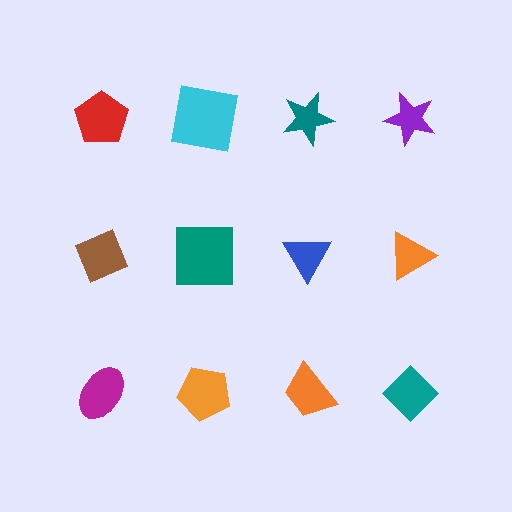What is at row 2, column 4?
An orange triangle.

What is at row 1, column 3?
A teal star.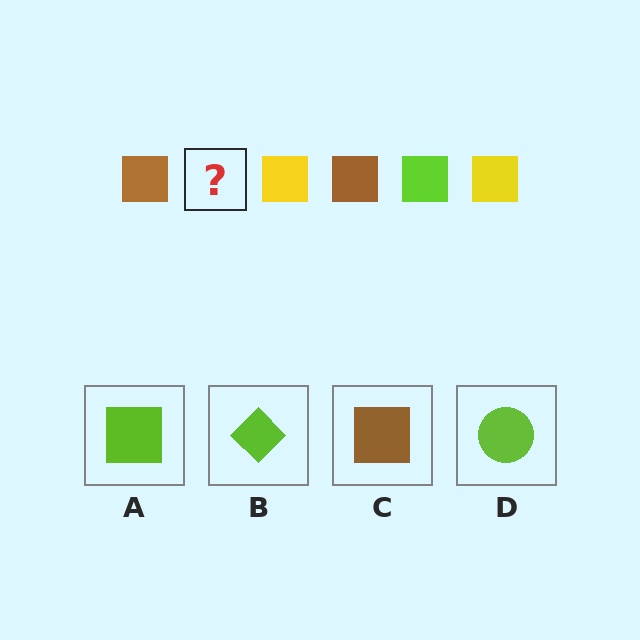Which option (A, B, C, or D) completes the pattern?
A.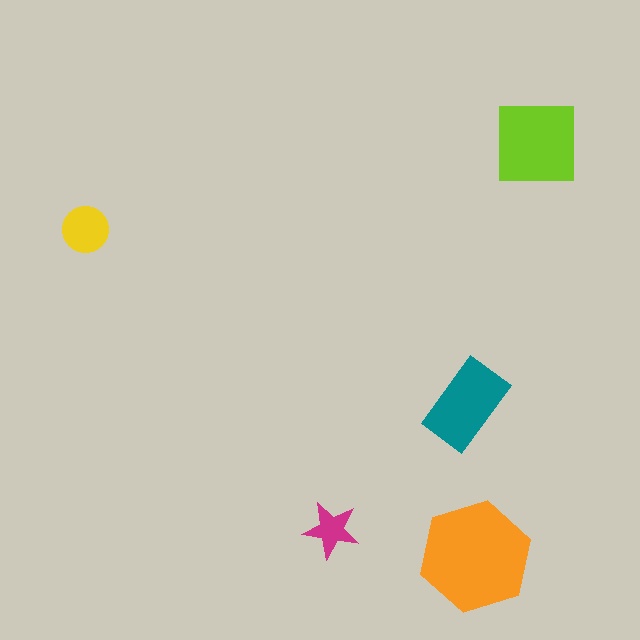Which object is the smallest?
The magenta star.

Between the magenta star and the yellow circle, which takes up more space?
The yellow circle.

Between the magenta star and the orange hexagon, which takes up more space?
The orange hexagon.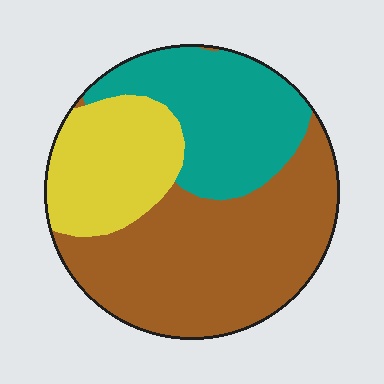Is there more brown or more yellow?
Brown.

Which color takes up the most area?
Brown, at roughly 50%.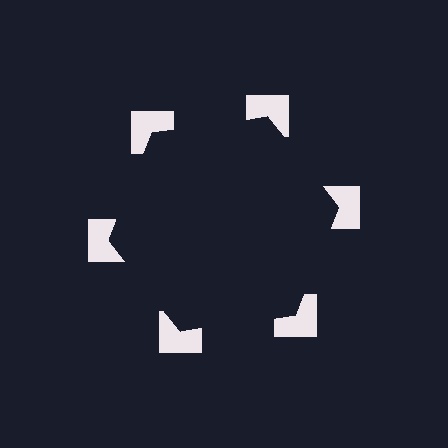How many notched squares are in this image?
There are 6 — one at each vertex of the illusory hexagon.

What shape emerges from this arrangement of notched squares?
An illusory hexagon — its edges are inferred from the aligned wedge cuts in the notched squares, not physically drawn.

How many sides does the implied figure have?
6 sides.